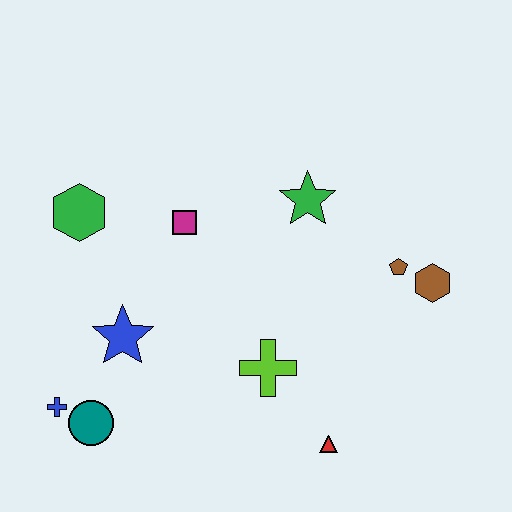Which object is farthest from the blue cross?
The brown hexagon is farthest from the blue cross.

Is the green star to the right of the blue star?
Yes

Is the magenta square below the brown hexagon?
No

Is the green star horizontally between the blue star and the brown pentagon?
Yes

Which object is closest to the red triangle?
The lime cross is closest to the red triangle.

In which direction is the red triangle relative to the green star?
The red triangle is below the green star.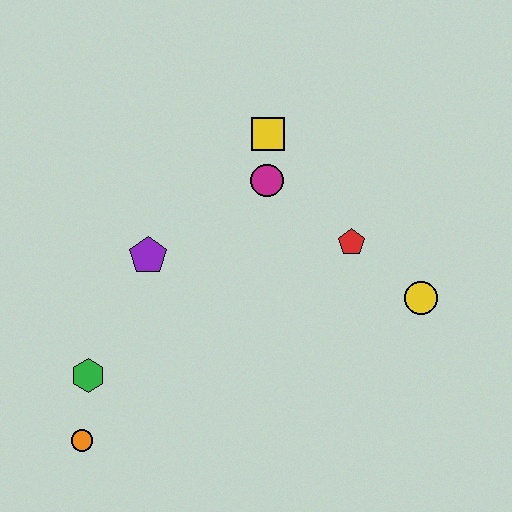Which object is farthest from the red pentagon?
The orange circle is farthest from the red pentagon.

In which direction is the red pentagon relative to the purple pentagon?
The red pentagon is to the right of the purple pentagon.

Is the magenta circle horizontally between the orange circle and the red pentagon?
Yes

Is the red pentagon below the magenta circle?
Yes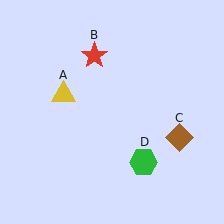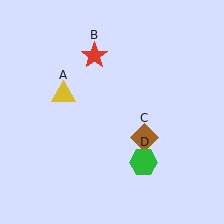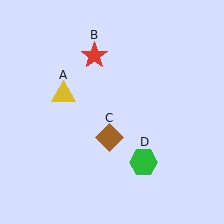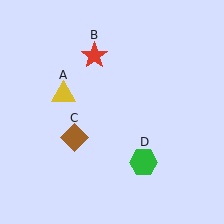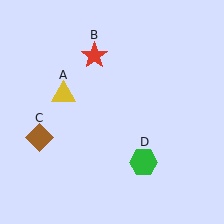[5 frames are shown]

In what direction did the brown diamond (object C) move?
The brown diamond (object C) moved left.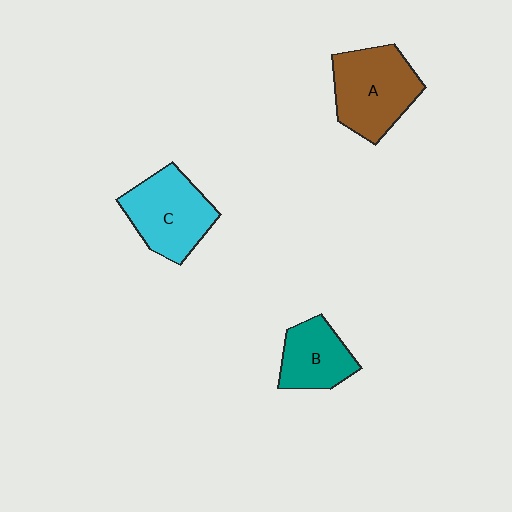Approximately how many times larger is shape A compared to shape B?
Approximately 1.5 times.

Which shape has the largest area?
Shape A (brown).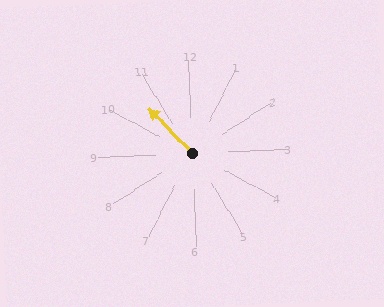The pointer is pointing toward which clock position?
Roughly 11 o'clock.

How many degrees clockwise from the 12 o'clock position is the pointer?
Approximately 319 degrees.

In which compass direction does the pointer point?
Northwest.